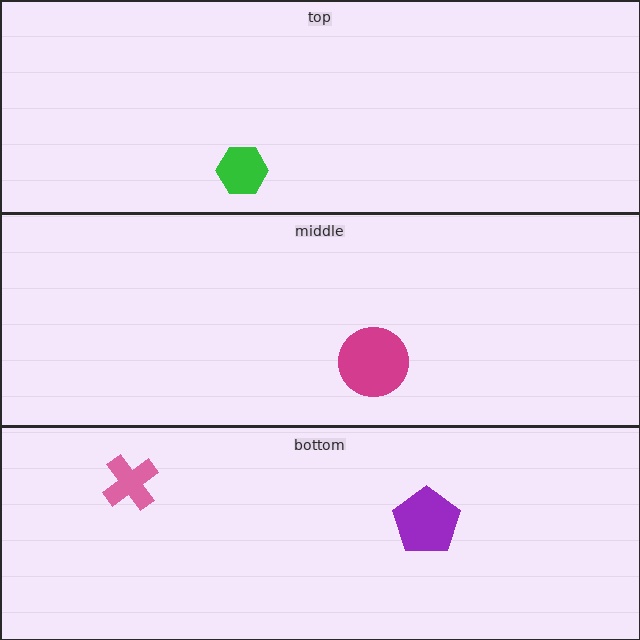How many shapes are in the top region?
1.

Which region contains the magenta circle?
The middle region.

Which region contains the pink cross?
The bottom region.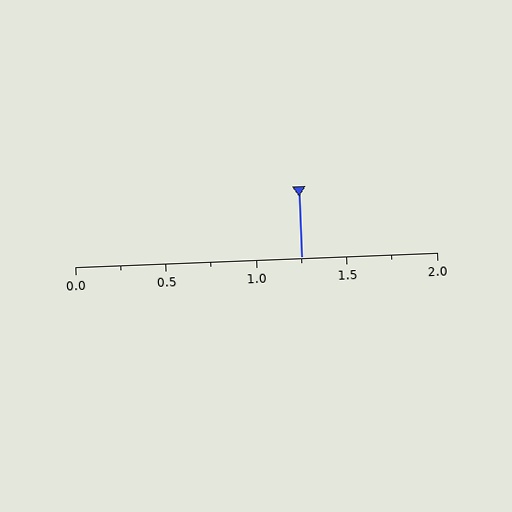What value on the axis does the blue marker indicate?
The marker indicates approximately 1.25.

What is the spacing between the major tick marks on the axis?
The major ticks are spaced 0.5 apart.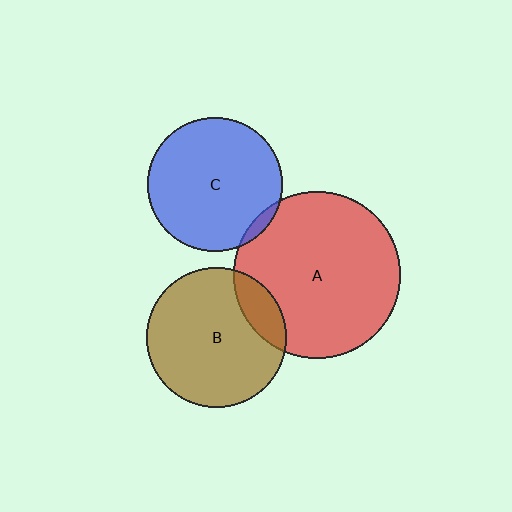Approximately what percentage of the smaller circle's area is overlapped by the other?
Approximately 5%.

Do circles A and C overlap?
Yes.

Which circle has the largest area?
Circle A (red).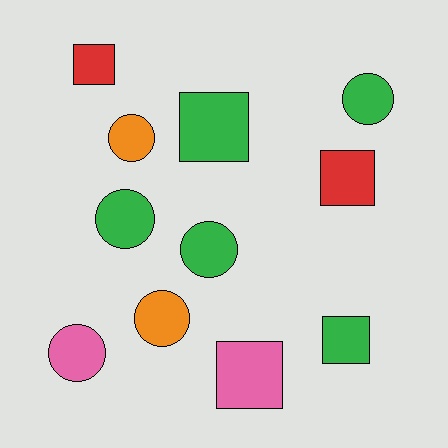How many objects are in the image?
There are 11 objects.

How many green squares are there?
There are 2 green squares.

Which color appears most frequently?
Green, with 5 objects.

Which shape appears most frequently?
Circle, with 6 objects.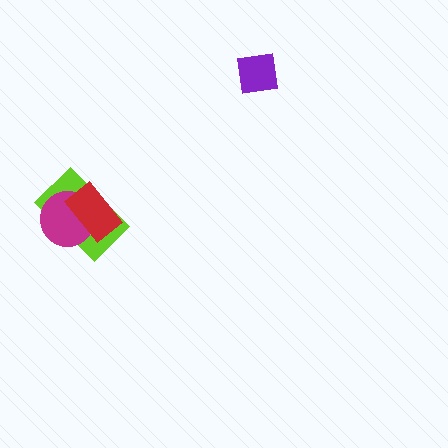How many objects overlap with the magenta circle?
2 objects overlap with the magenta circle.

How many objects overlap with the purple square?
0 objects overlap with the purple square.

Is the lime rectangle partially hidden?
Yes, it is partially covered by another shape.